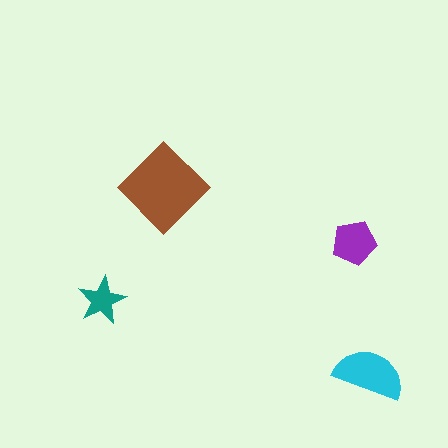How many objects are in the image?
There are 4 objects in the image.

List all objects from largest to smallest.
The brown diamond, the cyan semicircle, the purple pentagon, the teal star.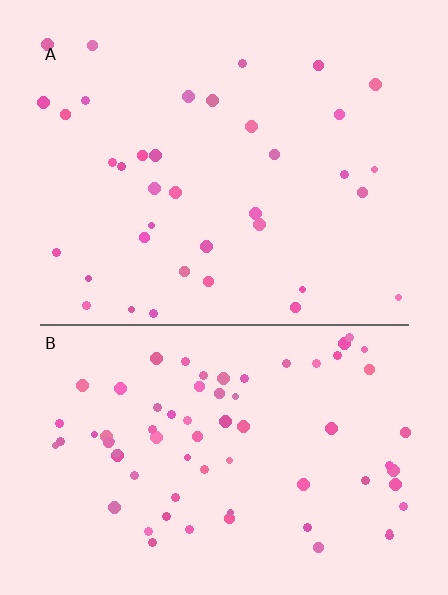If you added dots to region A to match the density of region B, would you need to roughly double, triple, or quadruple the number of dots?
Approximately double.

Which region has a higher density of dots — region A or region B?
B (the bottom).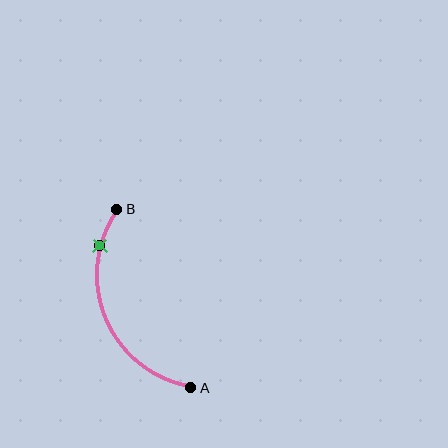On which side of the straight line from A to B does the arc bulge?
The arc bulges to the left of the straight line connecting A and B.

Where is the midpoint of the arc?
The arc midpoint is the point on the curve farthest from the straight line joining A and B. It sits to the left of that line.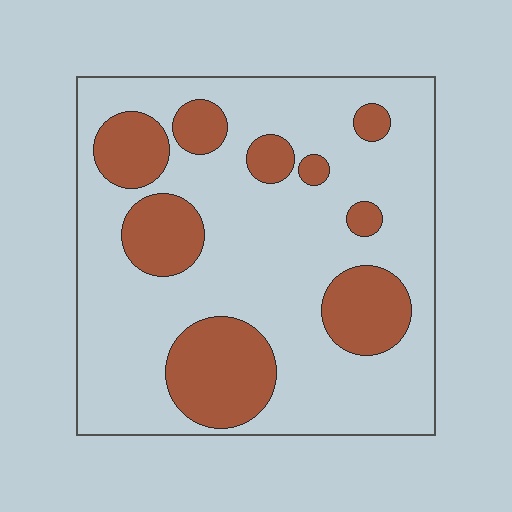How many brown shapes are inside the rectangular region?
9.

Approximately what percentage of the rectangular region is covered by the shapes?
Approximately 25%.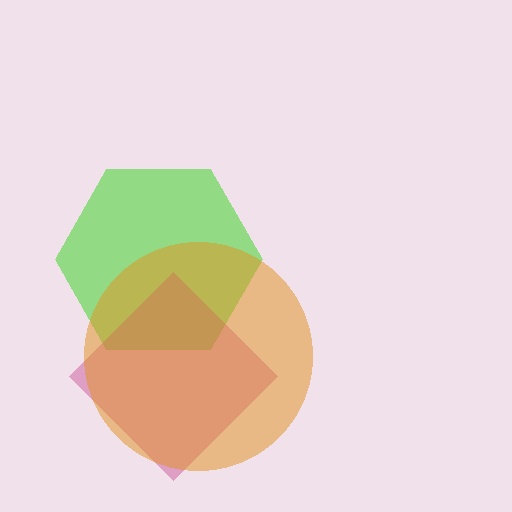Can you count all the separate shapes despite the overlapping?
Yes, there are 3 separate shapes.